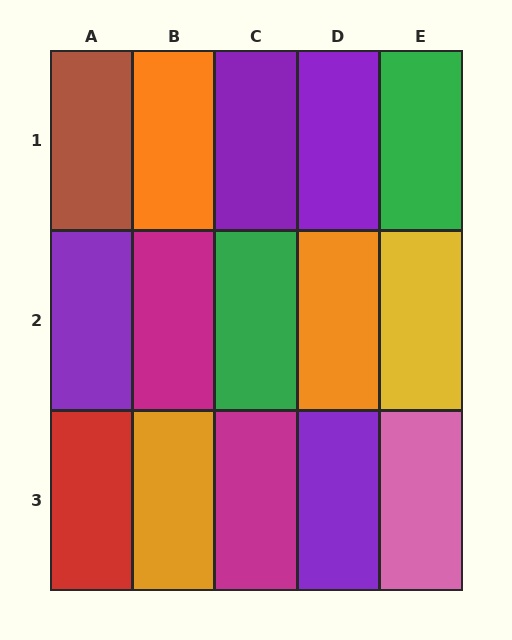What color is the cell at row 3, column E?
Pink.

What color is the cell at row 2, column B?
Magenta.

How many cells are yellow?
1 cell is yellow.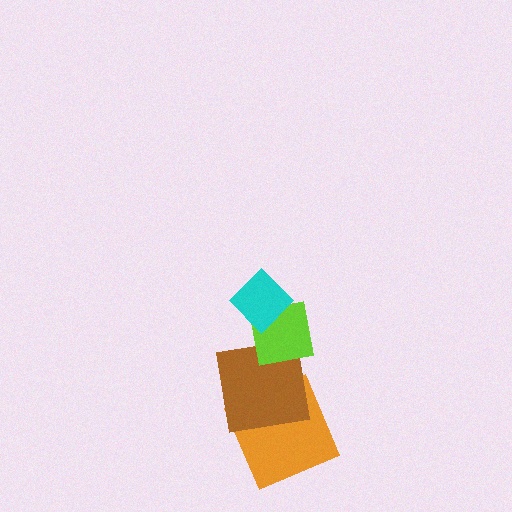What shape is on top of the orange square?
The brown square is on top of the orange square.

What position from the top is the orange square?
The orange square is 4th from the top.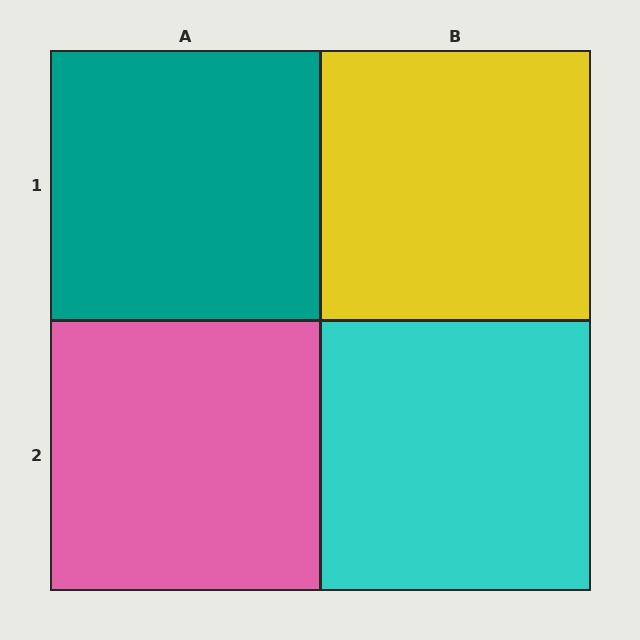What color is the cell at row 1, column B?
Yellow.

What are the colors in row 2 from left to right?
Pink, cyan.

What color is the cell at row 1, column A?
Teal.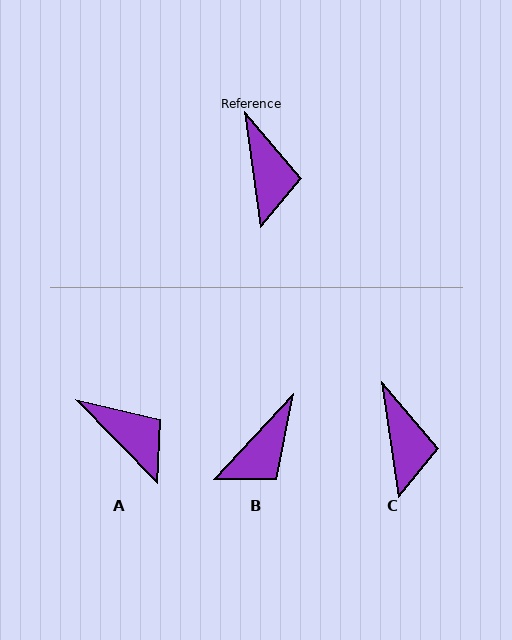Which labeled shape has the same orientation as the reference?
C.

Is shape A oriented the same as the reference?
No, it is off by about 36 degrees.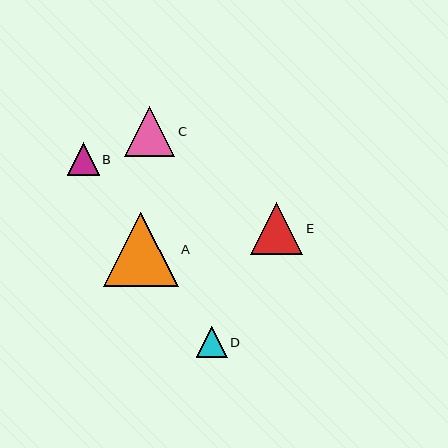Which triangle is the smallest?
Triangle D is the smallest with a size of approximately 31 pixels.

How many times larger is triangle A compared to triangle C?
Triangle A is approximately 1.5 times the size of triangle C.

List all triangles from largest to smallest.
From largest to smallest: A, E, C, B, D.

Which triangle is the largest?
Triangle A is the largest with a size of approximately 74 pixels.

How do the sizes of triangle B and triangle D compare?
Triangle B and triangle D are approximately the same size.